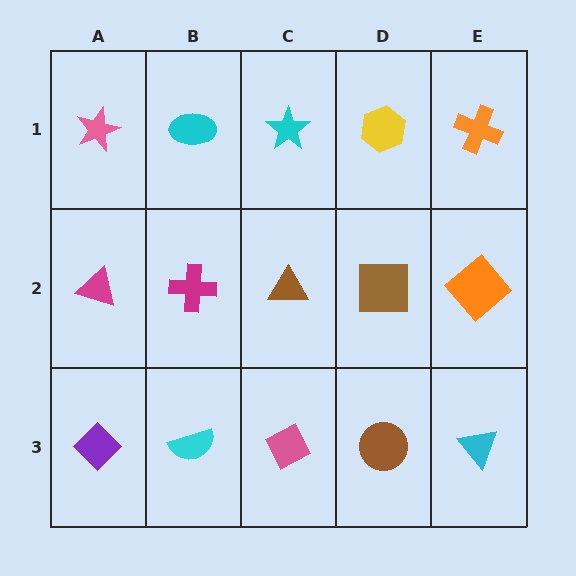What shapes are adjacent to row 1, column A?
A magenta triangle (row 2, column A), a cyan ellipse (row 1, column B).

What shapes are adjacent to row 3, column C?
A brown triangle (row 2, column C), a cyan semicircle (row 3, column B), a brown circle (row 3, column D).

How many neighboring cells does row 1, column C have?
3.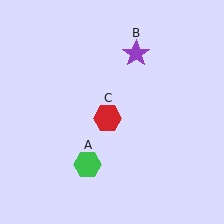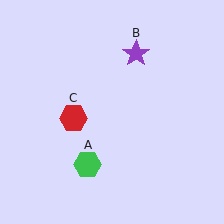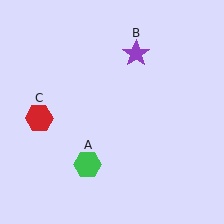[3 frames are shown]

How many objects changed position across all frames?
1 object changed position: red hexagon (object C).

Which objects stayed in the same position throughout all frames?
Green hexagon (object A) and purple star (object B) remained stationary.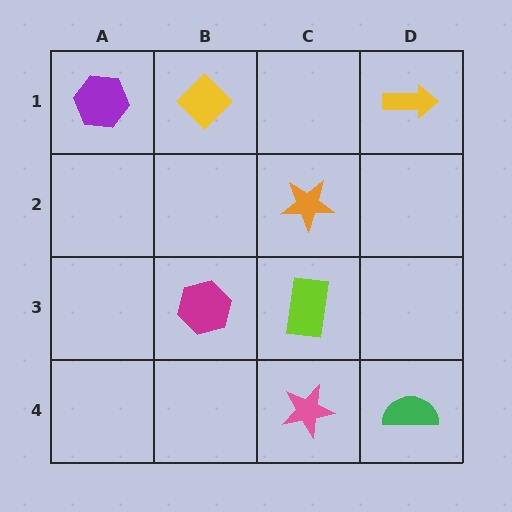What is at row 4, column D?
A green semicircle.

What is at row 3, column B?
A magenta hexagon.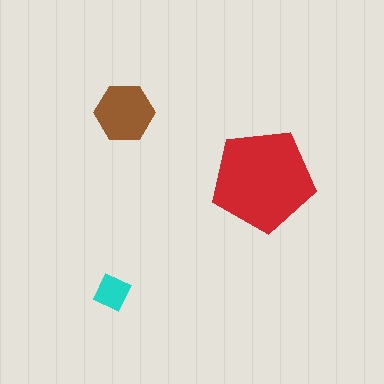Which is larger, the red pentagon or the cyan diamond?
The red pentagon.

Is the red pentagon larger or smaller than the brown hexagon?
Larger.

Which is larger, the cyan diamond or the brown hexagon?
The brown hexagon.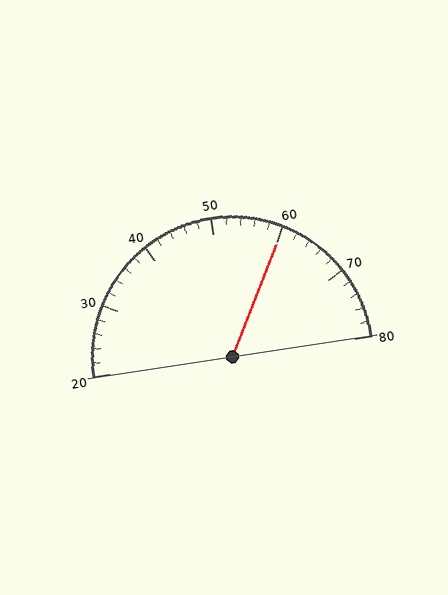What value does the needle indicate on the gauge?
The needle indicates approximately 60.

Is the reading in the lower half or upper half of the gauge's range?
The reading is in the upper half of the range (20 to 80).